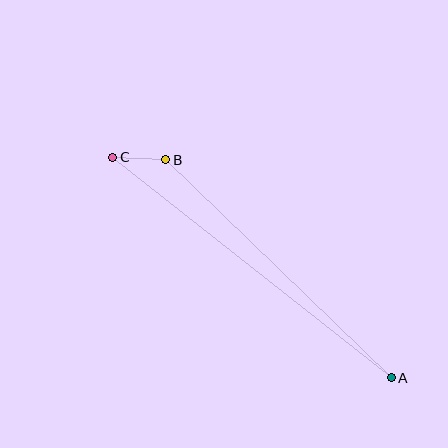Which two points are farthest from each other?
Points A and C are farthest from each other.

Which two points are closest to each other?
Points B and C are closest to each other.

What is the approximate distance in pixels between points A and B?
The distance between A and B is approximately 313 pixels.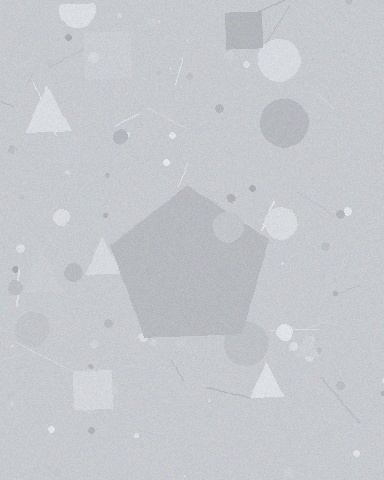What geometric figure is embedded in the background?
A pentagon is embedded in the background.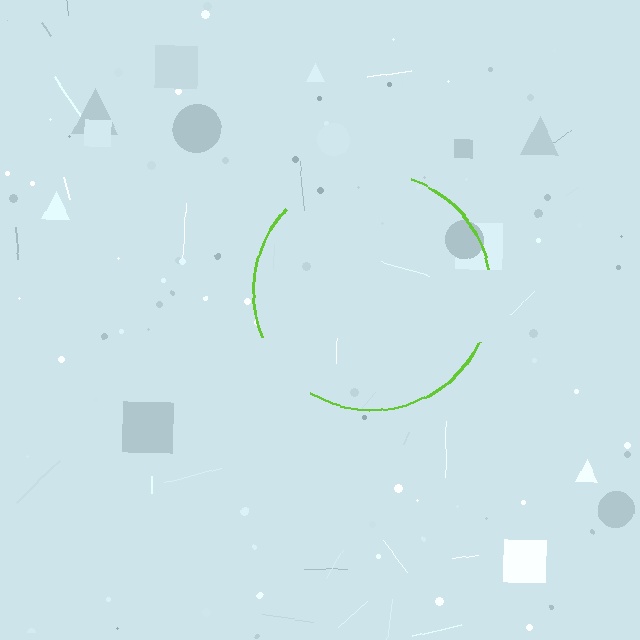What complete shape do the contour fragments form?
The contour fragments form a circle.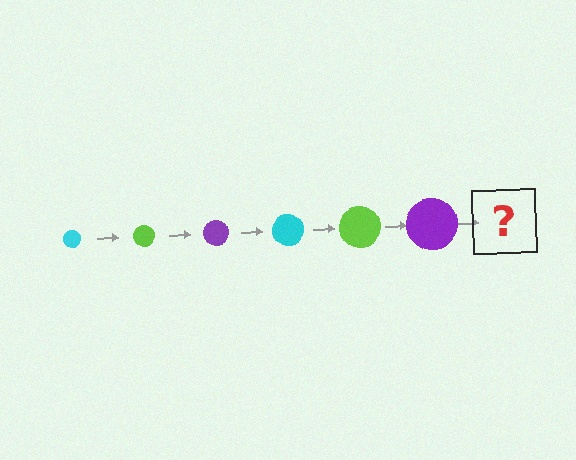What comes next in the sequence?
The next element should be a cyan circle, larger than the previous one.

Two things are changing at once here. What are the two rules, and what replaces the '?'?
The two rules are that the circle grows larger each step and the color cycles through cyan, lime, and purple. The '?' should be a cyan circle, larger than the previous one.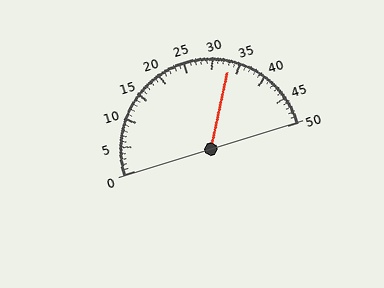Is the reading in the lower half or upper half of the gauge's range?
The reading is in the upper half of the range (0 to 50).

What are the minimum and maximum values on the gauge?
The gauge ranges from 0 to 50.